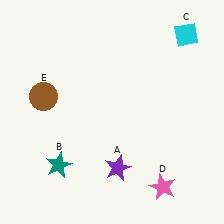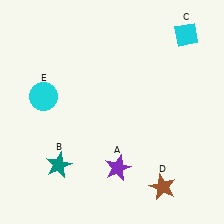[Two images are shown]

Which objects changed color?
D changed from pink to brown. E changed from brown to cyan.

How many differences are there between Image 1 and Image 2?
There are 2 differences between the two images.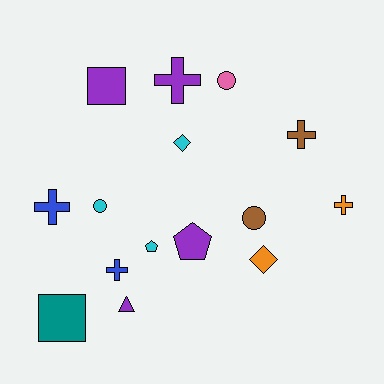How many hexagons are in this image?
There are no hexagons.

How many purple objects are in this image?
There are 4 purple objects.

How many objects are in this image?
There are 15 objects.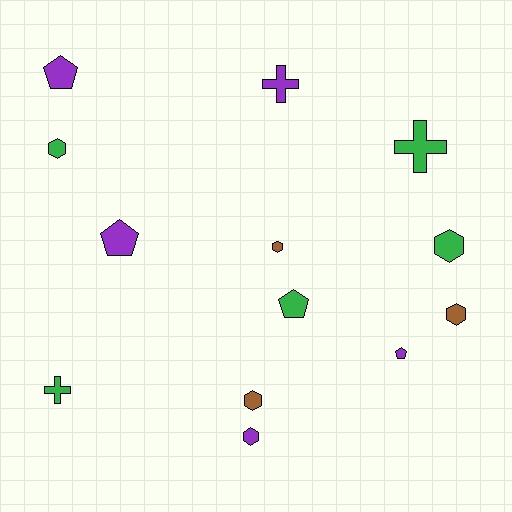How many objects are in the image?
There are 13 objects.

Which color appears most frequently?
Purple, with 5 objects.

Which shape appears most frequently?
Hexagon, with 6 objects.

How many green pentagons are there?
There is 1 green pentagon.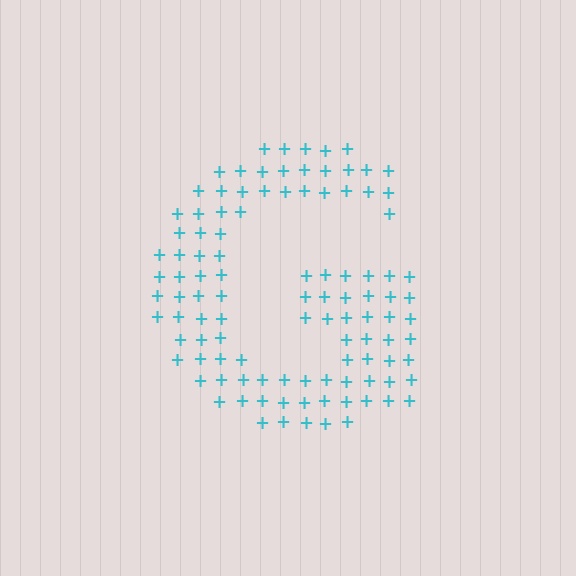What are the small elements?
The small elements are plus signs.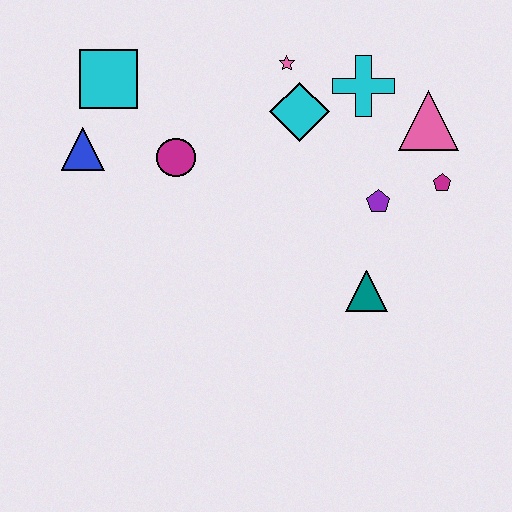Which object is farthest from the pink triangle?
The blue triangle is farthest from the pink triangle.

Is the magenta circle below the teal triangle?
No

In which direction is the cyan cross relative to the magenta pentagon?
The cyan cross is above the magenta pentagon.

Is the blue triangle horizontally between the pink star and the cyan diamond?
No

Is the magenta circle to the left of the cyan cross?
Yes